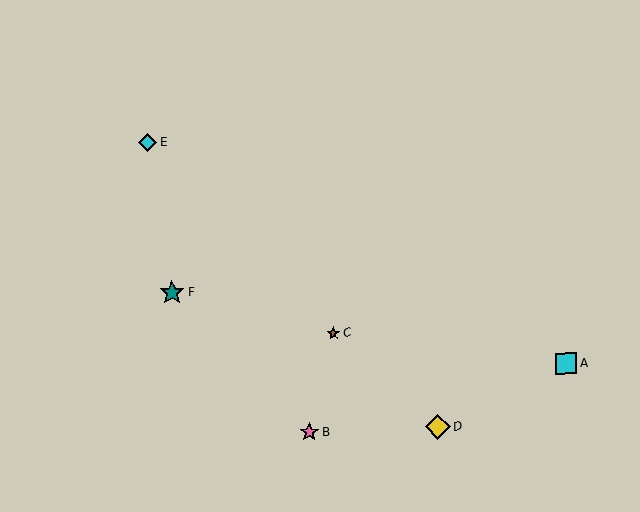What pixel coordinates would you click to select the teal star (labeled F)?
Click at (172, 292) to select the teal star F.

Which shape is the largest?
The teal star (labeled F) is the largest.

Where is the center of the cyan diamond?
The center of the cyan diamond is at (147, 142).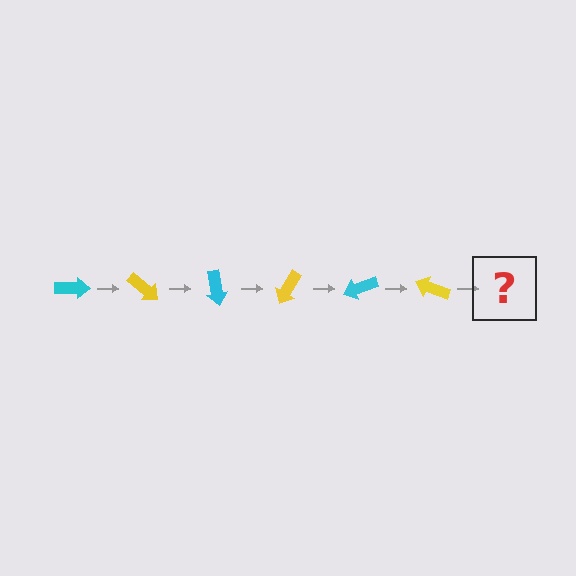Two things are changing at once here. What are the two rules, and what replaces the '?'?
The two rules are that it rotates 40 degrees each step and the color cycles through cyan and yellow. The '?' should be a cyan arrow, rotated 240 degrees from the start.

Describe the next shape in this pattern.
It should be a cyan arrow, rotated 240 degrees from the start.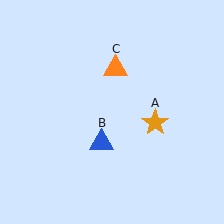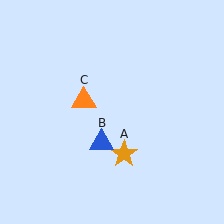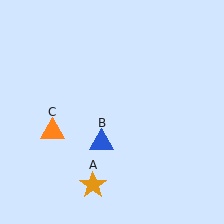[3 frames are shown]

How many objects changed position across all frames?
2 objects changed position: orange star (object A), orange triangle (object C).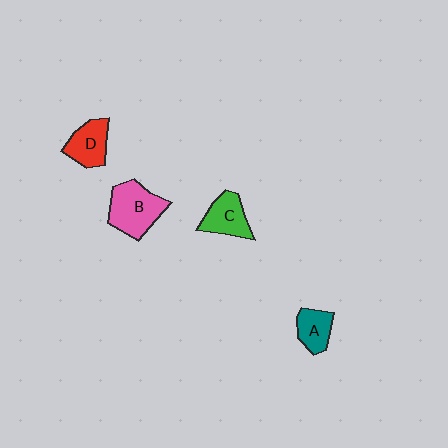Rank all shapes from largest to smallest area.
From largest to smallest: B (pink), C (green), D (red), A (teal).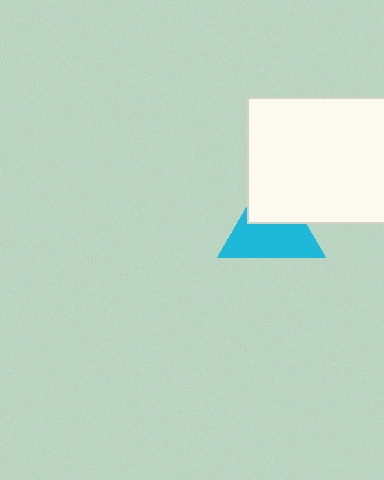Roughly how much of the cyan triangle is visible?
About half of it is visible (roughly 61%).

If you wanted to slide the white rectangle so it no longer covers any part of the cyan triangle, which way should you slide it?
Slide it up — that is the most direct way to separate the two shapes.